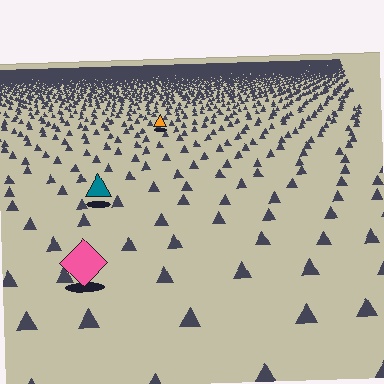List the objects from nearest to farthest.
From nearest to farthest: the pink diamond, the teal triangle, the orange triangle.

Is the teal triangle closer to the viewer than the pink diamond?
No. The pink diamond is closer — you can tell from the texture gradient: the ground texture is coarser near it.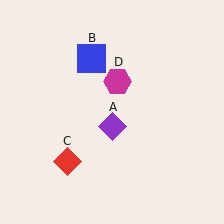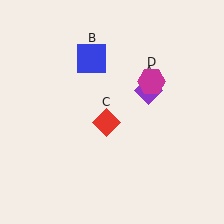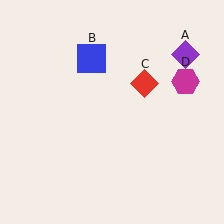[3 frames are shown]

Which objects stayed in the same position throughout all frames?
Blue square (object B) remained stationary.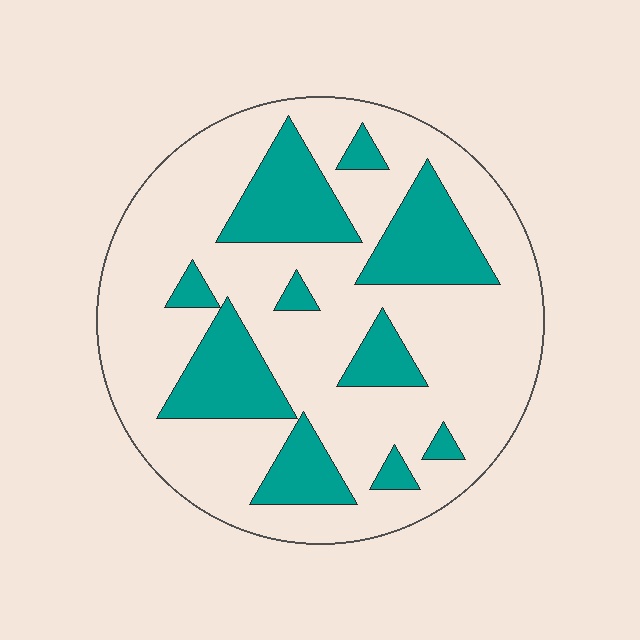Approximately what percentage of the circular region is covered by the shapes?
Approximately 25%.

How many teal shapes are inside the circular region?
10.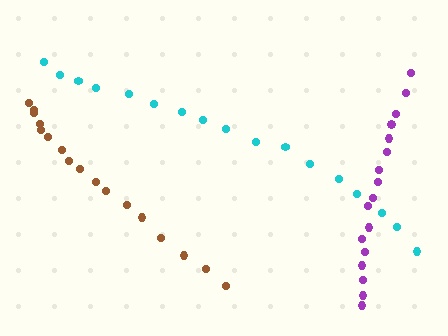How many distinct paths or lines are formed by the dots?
There are 3 distinct paths.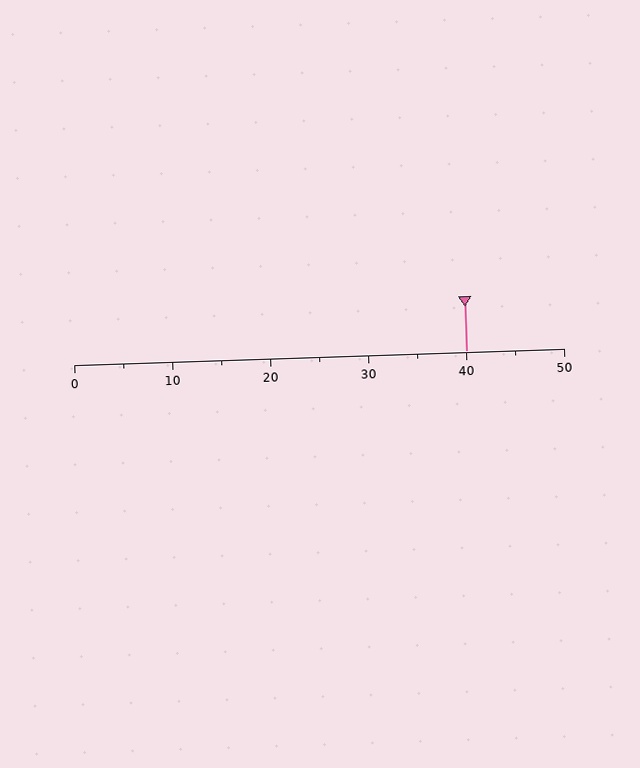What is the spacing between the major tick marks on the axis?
The major ticks are spaced 10 apart.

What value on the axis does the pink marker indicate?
The marker indicates approximately 40.